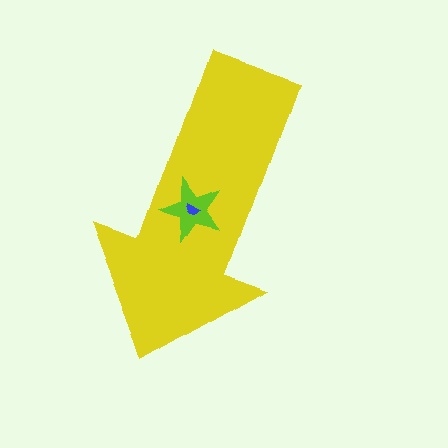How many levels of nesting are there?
3.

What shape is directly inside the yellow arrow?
The lime star.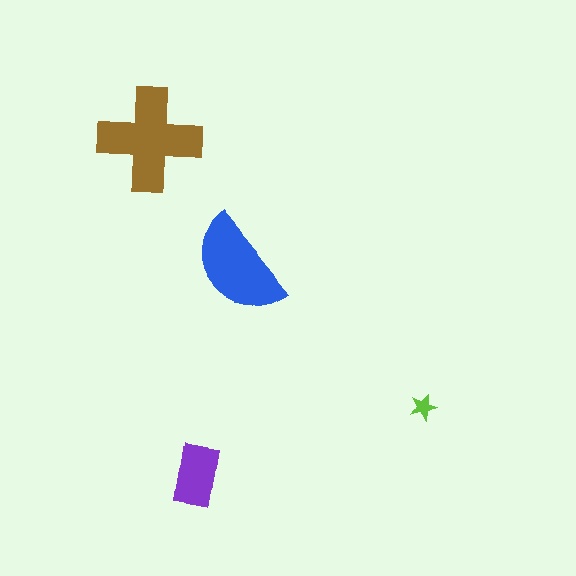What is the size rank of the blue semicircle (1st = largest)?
2nd.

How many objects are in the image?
There are 4 objects in the image.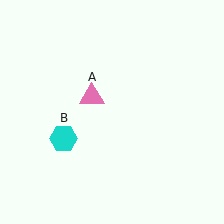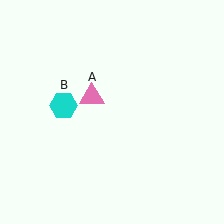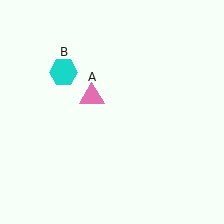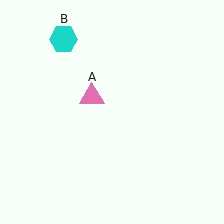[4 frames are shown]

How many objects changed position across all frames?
1 object changed position: cyan hexagon (object B).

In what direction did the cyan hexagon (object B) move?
The cyan hexagon (object B) moved up.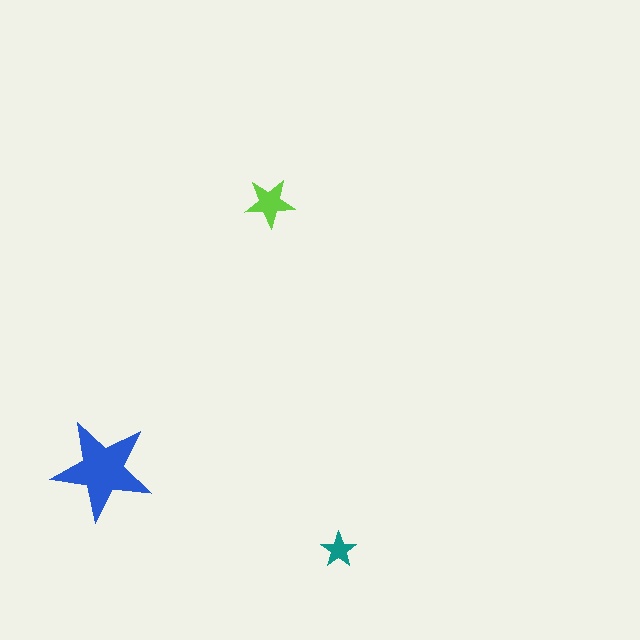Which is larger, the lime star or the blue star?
The blue one.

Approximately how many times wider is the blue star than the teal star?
About 3 times wider.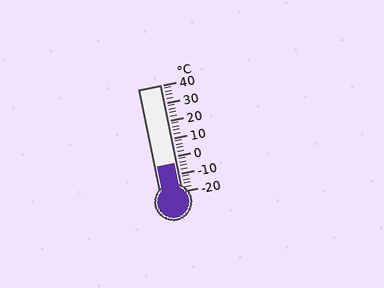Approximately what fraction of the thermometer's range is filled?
The thermometer is filled to approximately 25% of its range.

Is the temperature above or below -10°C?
The temperature is above -10°C.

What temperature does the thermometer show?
The thermometer shows approximately -4°C.